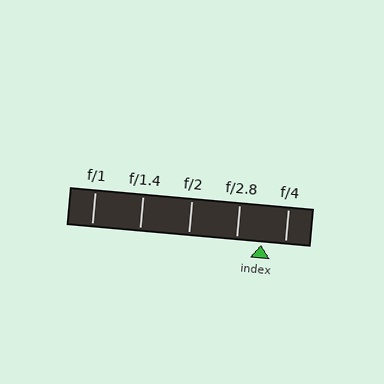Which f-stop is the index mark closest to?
The index mark is closest to f/4.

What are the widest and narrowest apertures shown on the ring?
The widest aperture shown is f/1 and the narrowest is f/4.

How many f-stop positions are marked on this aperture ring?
There are 5 f-stop positions marked.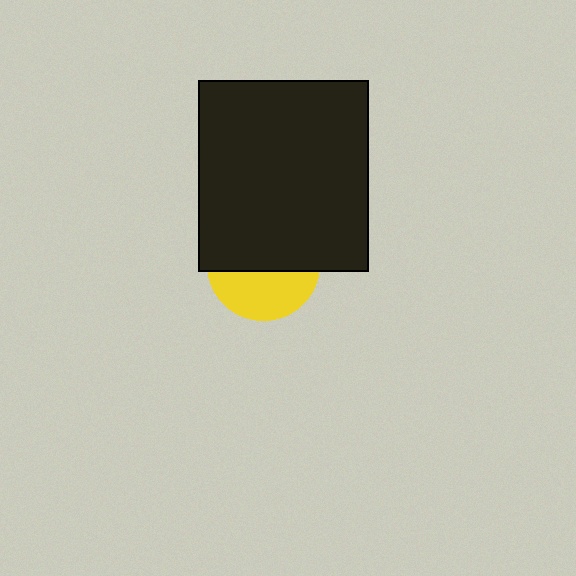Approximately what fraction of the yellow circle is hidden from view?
Roughly 57% of the yellow circle is hidden behind the black rectangle.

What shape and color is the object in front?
The object in front is a black rectangle.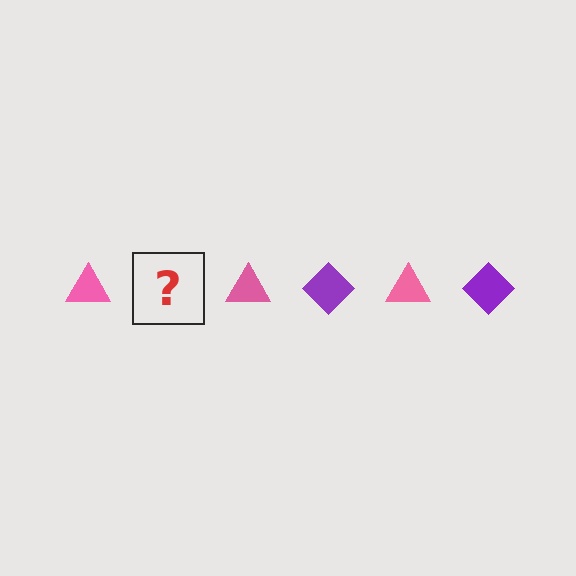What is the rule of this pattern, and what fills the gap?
The rule is that the pattern alternates between pink triangle and purple diamond. The gap should be filled with a purple diamond.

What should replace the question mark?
The question mark should be replaced with a purple diamond.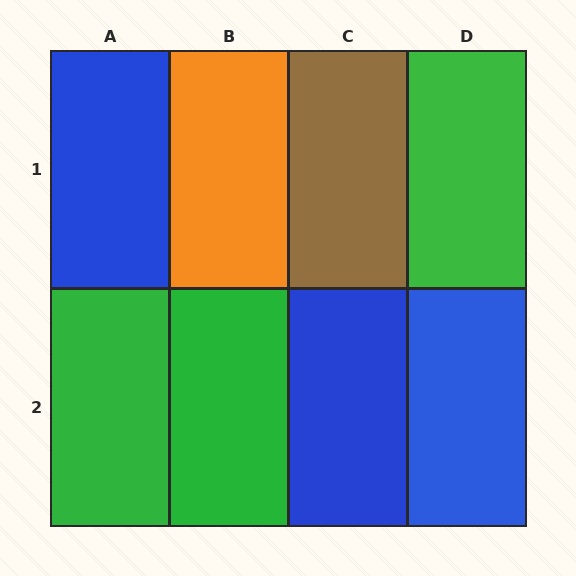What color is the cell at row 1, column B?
Orange.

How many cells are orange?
1 cell is orange.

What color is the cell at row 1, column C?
Brown.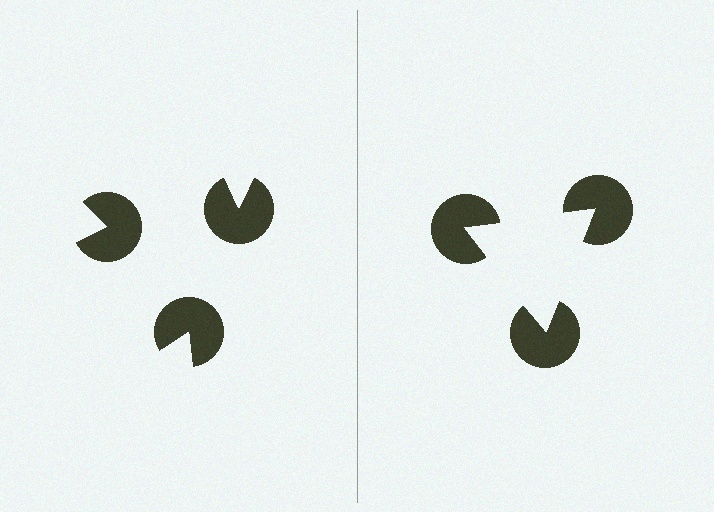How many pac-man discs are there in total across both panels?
6 — 3 on each side.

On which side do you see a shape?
An illusory triangle appears on the right side. On the left side the wedge cuts are rotated, so no coherent shape forms.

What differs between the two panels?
The pac-man discs are positioned identically on both sides; only the wedge orientations differ. On the right they align to a triangle; on the left they are misaligned.